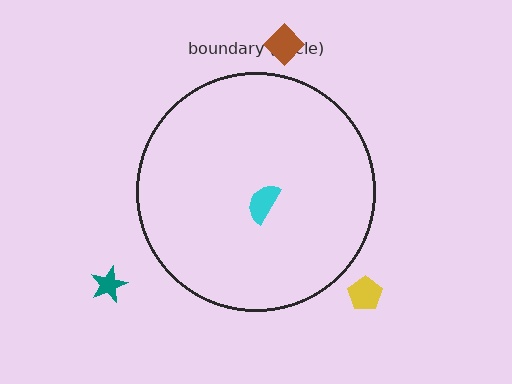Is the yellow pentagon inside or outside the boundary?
Outside.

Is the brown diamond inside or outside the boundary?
Outside.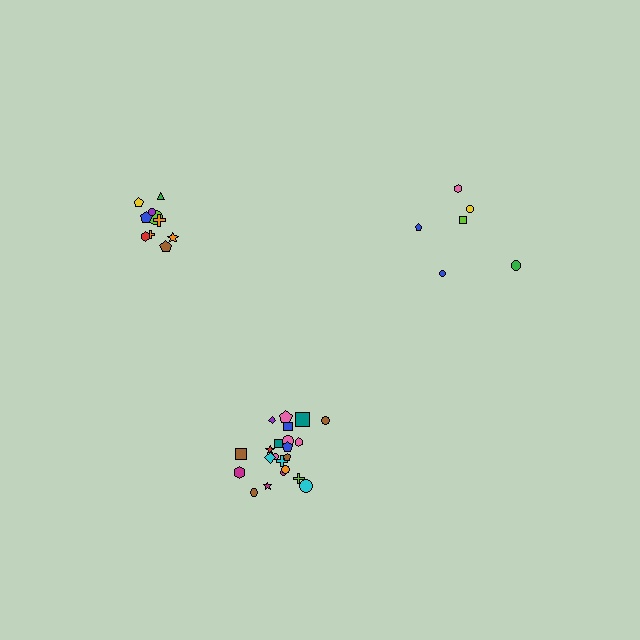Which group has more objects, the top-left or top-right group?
The top-left group.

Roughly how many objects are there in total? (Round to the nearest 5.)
Roughly 40 objects in total.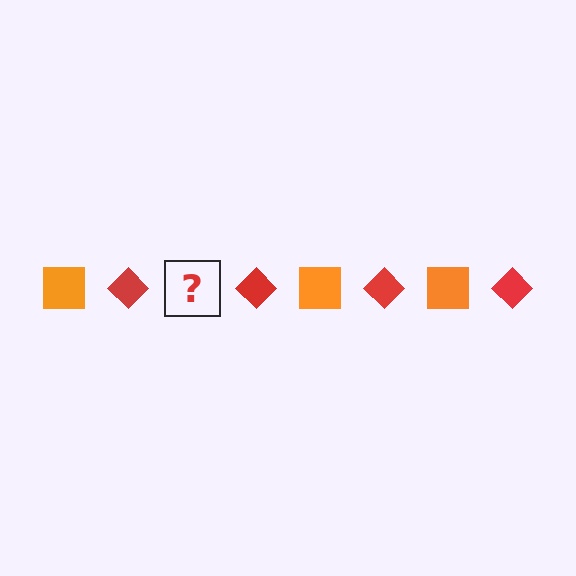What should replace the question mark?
The question mark should be replaced with an orange square.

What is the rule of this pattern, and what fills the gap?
The rule is that the pattern alternates between orange square and red diamond. The gap should be filled with an orange square.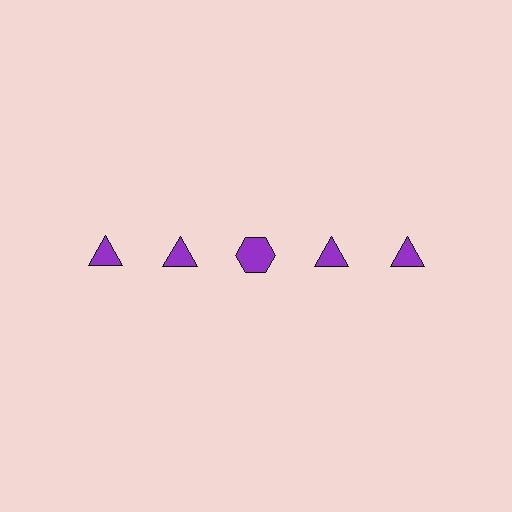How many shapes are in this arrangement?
There are 5 shapes arranged in a grid pattern.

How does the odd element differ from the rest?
It has a different shape: hexagon instead of triangle.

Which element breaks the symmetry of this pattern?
The purple hexagon in the top row, center column breaks the symmetry. All other shapes are purple triangles.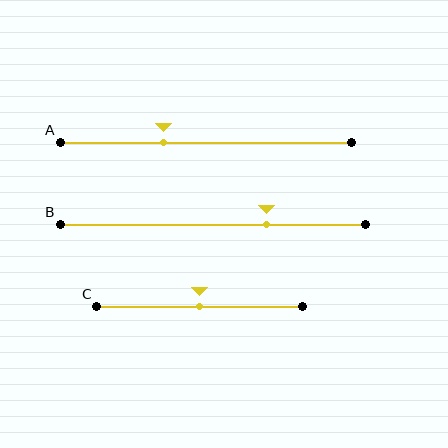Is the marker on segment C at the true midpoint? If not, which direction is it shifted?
Yes, the marker on segment C is at the true midpoint.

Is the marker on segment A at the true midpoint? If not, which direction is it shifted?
No, the marker on segment A is shifted to the left by about 15% of the segment length.